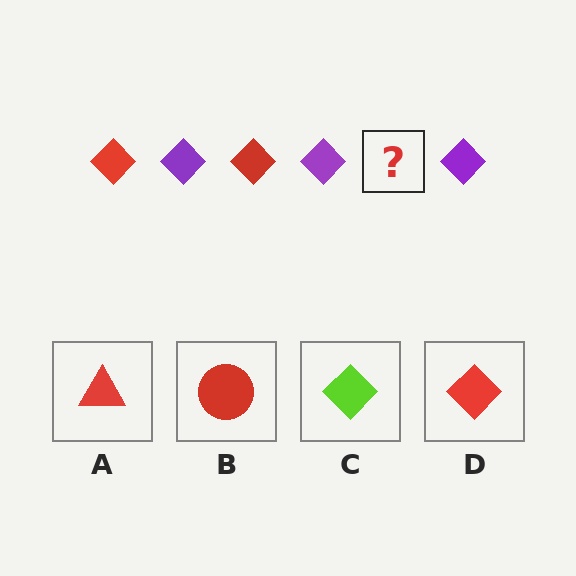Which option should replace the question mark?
Option D.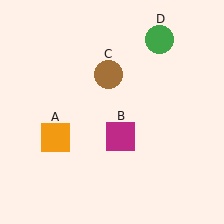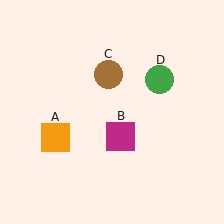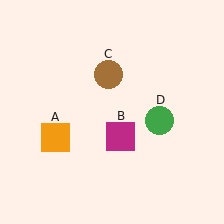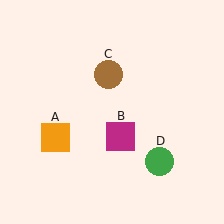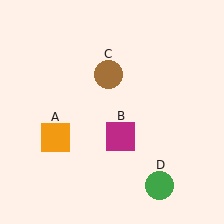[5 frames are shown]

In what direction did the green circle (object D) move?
The green circle (object D) moved down.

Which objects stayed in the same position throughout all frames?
Orange square (object A) and magenta square (object B) and brown circle (object C) remained stationary.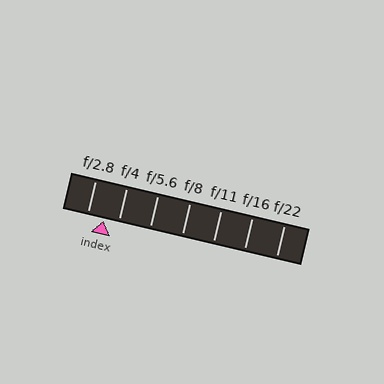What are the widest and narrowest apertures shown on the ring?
The widest aperture shown is f/2.8 and the narrowest is f/22.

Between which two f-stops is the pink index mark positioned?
The index mark is between f/2.8 and f/4.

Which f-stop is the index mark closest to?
The index mark is closest to f/4.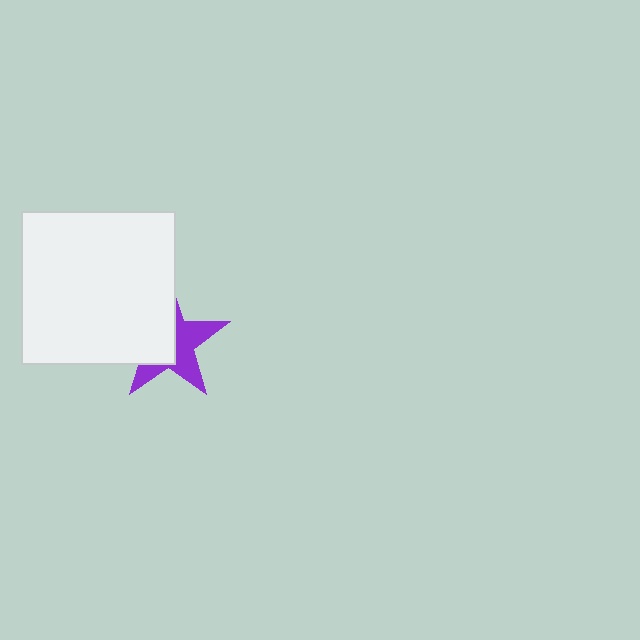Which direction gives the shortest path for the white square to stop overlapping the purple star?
Moving left gives the shortest separation.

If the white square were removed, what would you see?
You would see the complete purple star.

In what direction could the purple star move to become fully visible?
The purple star could move right. That would shift it out from behind the white square entirely.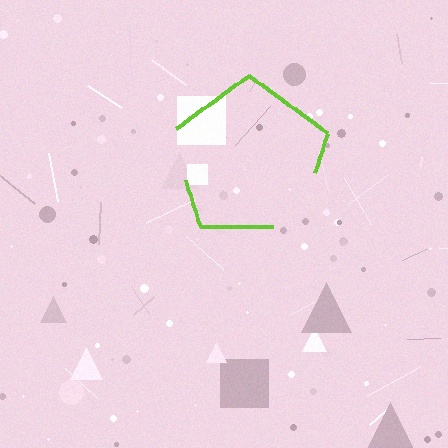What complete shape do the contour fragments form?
The contour fragments form a pentagon.